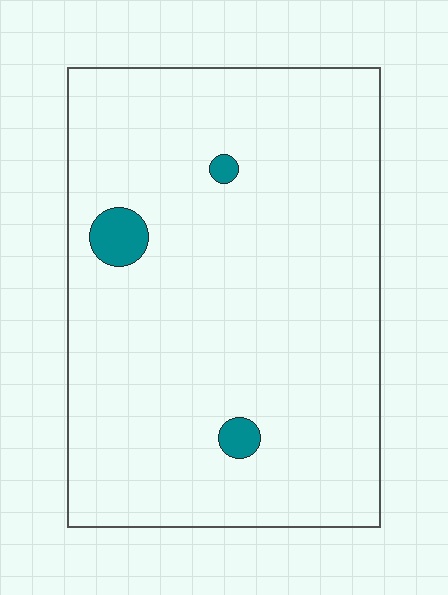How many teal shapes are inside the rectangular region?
3.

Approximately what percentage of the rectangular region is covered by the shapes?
Approximately 5%.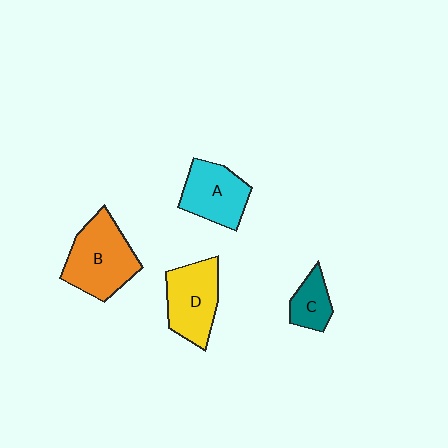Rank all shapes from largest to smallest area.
From largest to smallest: B (orange), D (yellow), A (cyan), C (teal).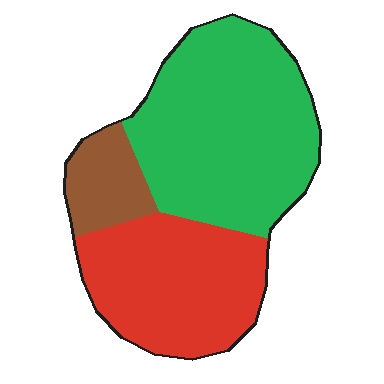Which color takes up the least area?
Brown, at roughly 10%.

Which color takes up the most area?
Green, at roughly 50%.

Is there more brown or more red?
Red.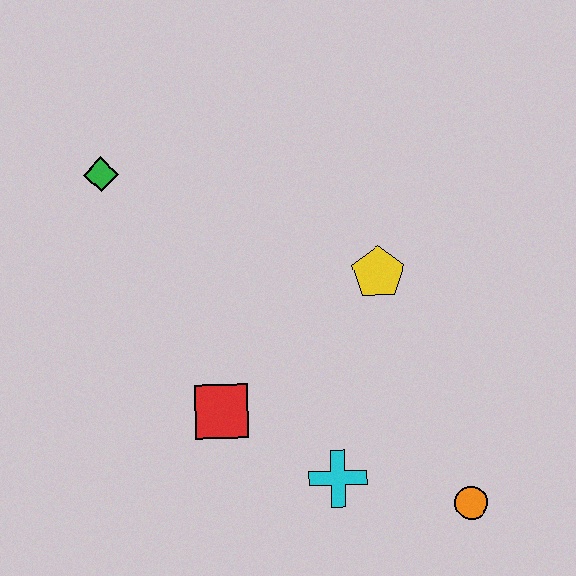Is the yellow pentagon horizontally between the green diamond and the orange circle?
Yes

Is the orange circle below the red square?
Yes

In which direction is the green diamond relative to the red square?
The green diamond is above the red square.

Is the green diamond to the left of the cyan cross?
Yes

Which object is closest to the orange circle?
The cyan cross is closest to the orange circle.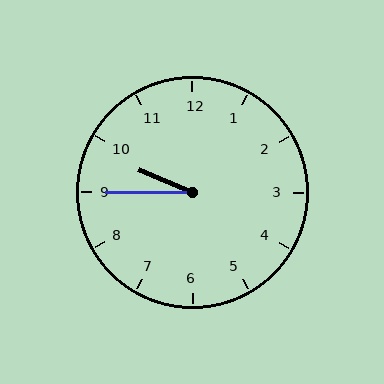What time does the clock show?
9:45.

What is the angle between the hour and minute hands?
Approximately 22 degrees.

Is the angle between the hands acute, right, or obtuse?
It is acute.